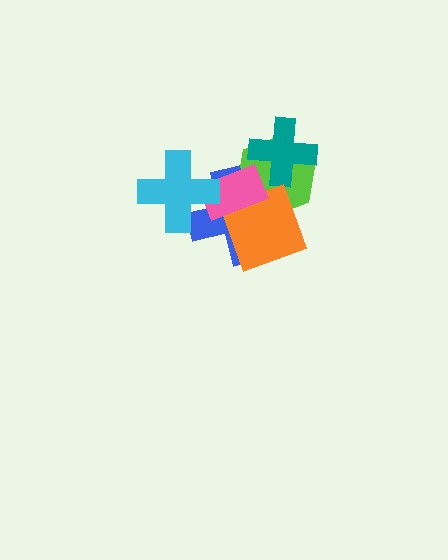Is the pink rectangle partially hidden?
Yes, it is partially covered by another shape.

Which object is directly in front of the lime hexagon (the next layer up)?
The teal cross is directly in front of the lime hexagon.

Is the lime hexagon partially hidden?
Yes, it is partially covered by another shape.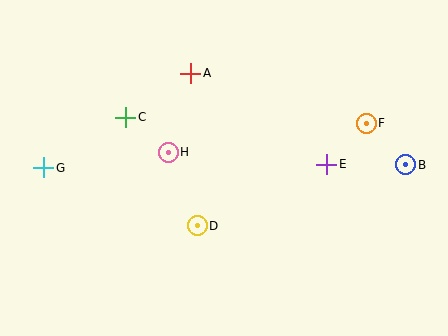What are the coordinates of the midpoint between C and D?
The midpoint between C and D is at (161, 172).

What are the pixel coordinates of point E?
Point E is at (327, 164).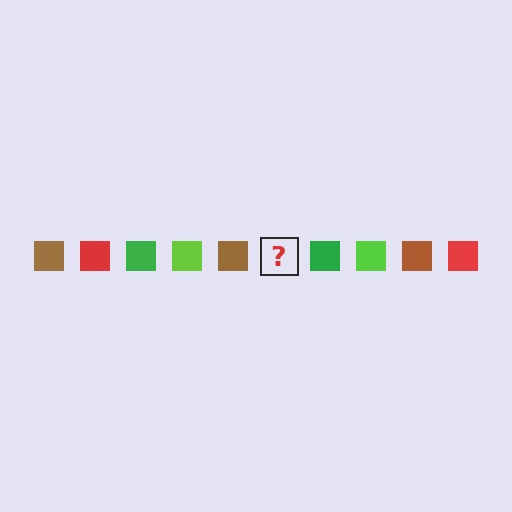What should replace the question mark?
The question mark should be replaced with a red square.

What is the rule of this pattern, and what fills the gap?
The rule is that the pattern cycles through brown, red, green, lime squares. The gap should be filled with a red square.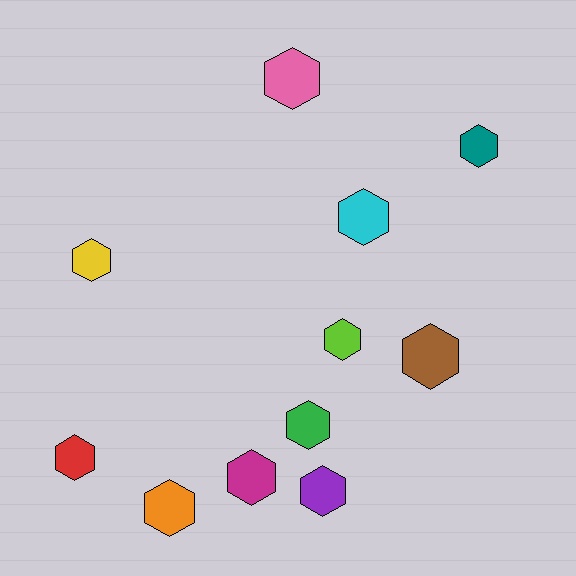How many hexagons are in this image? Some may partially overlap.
There are 11 hexagons.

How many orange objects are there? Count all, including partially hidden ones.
There is 1 orange object.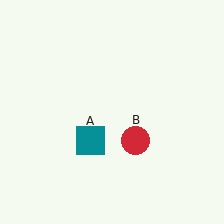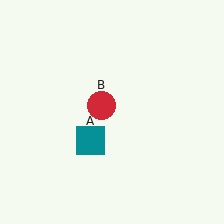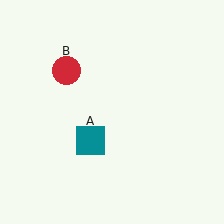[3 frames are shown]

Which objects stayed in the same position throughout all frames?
Teal square (object A) remained stationary.